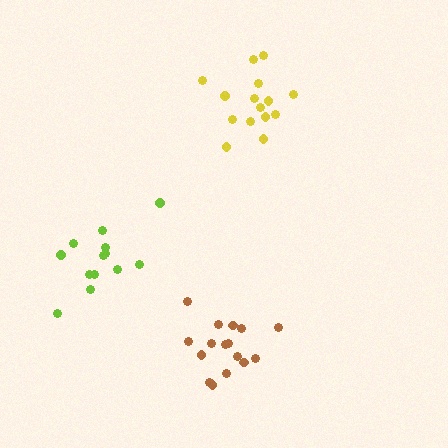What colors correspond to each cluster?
The clusters are colored: brown, yellow, lime.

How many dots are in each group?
Group 1: 16 dots, Group 2: 15 dots, Group 3: 13 dots (44 total).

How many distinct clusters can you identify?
There are 3 distinct clusters.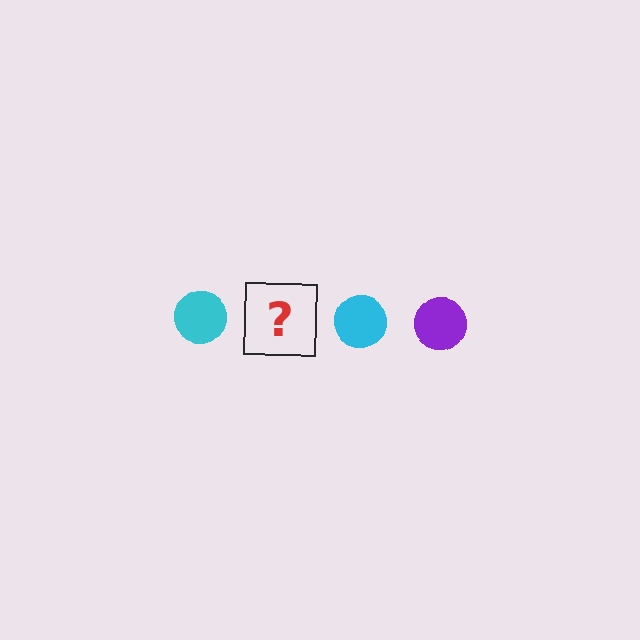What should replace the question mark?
The question mark should be replaced with a purple circle.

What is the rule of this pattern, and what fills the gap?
The rule is that the pattern cycles through cyan, purple circles. The gap should be filled with a purple circle.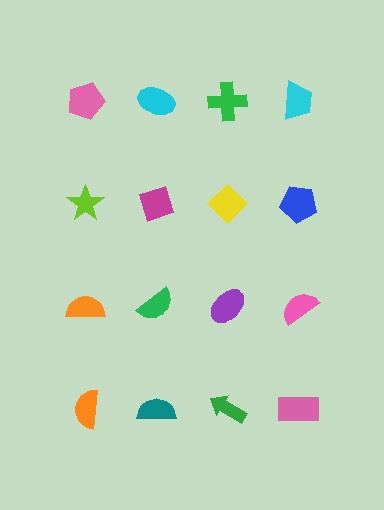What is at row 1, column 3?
A green cross.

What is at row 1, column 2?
A cyan ellipse.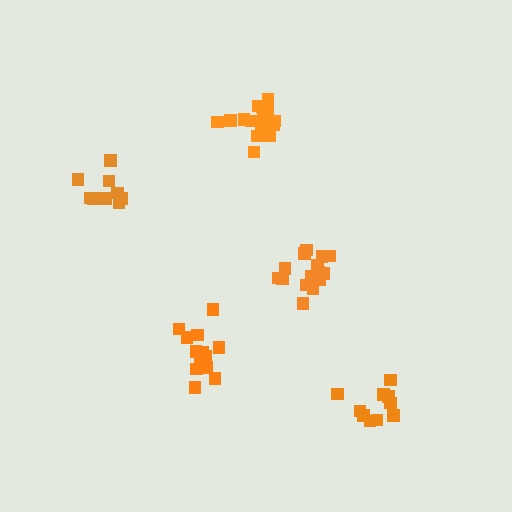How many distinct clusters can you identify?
There are 5 distinct clusters.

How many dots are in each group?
Group 1: 9 dots, Group 2: 15 dots, Group 3: 13 dots, Group 4: 10 dots, Group 5: 15 dots (62 total).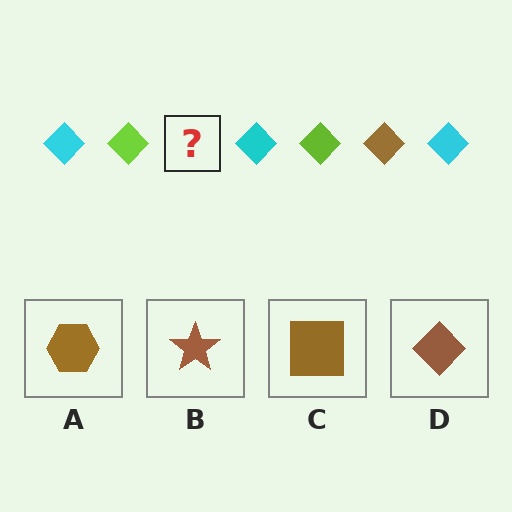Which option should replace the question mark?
Option D.